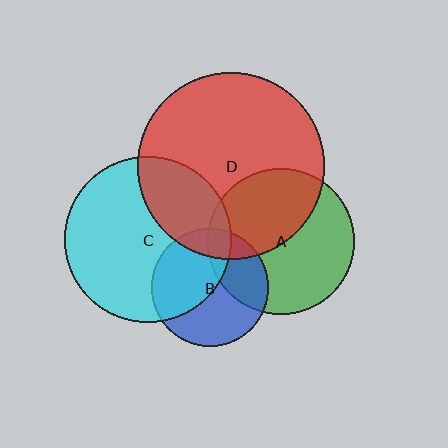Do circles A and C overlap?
Yes.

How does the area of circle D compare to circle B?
Approximately 2.5 times.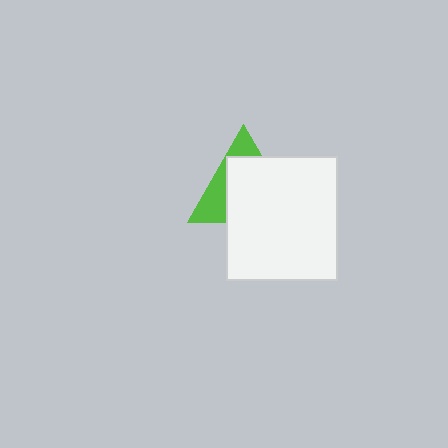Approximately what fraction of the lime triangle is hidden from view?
Roughly 67% of the lime triangle is hidden behind the white rectangle.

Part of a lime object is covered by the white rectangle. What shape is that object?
It is a triangle.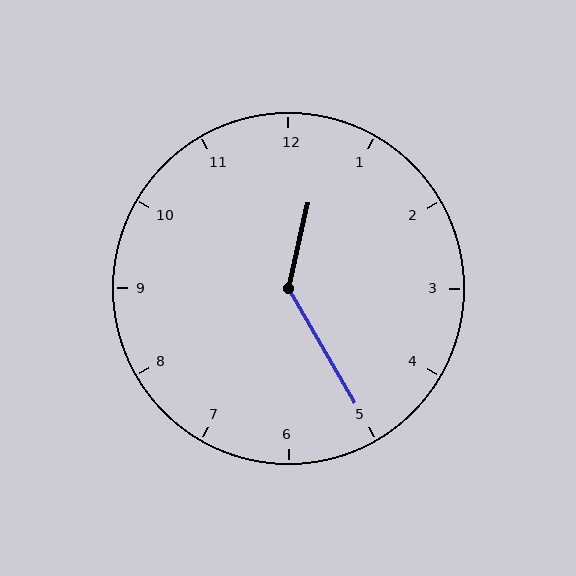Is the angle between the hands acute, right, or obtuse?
It is obtuse.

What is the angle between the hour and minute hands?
Approximately 138 degrees.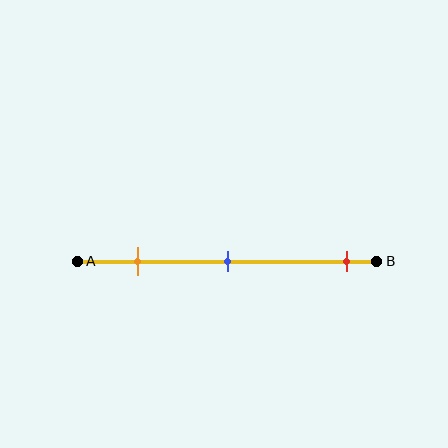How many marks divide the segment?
There are 3 marks dividing the segment.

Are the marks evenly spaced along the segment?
No, the marks are not evenly spaced.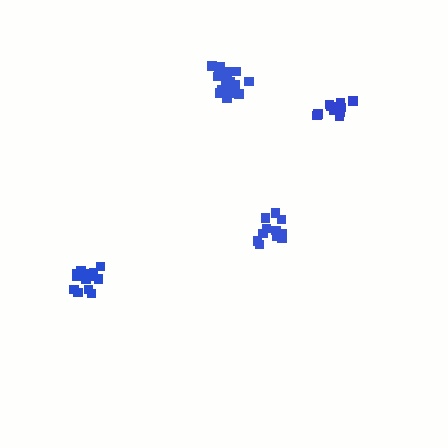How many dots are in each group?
Group 1: 14 dots, Group 2: 12 dots, Group 3: 17 dots, Group 4: 11 dots (54 total).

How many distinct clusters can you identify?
There are 4 distinct clusters.